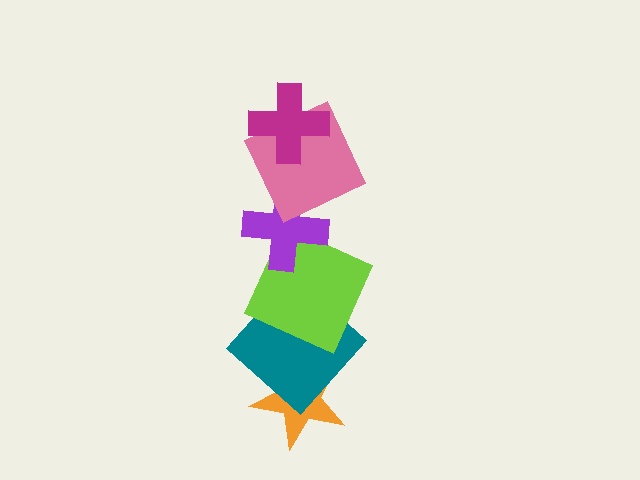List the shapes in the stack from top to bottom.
From top to bottom: the magenta cross, the pink square, the purple cross, the lime square, the teal diamond, the orange star.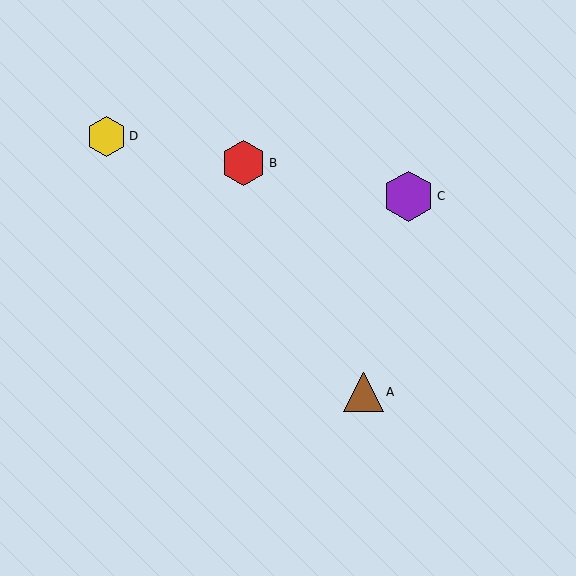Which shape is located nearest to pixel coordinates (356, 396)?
The brown triangle (labeled A) at (364, 392) is nearest to that location.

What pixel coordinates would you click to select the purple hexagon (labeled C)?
Click at (409, 196) to select the purple hexagon C.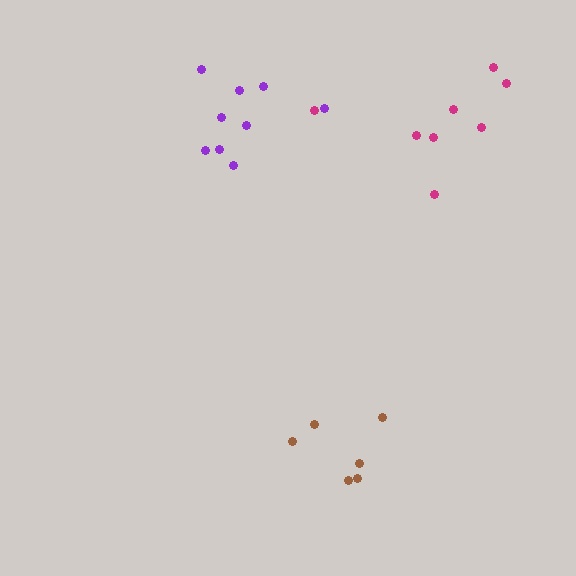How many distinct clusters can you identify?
There are 3 distinct clusters.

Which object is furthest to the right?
The magenta cluster is rightmost.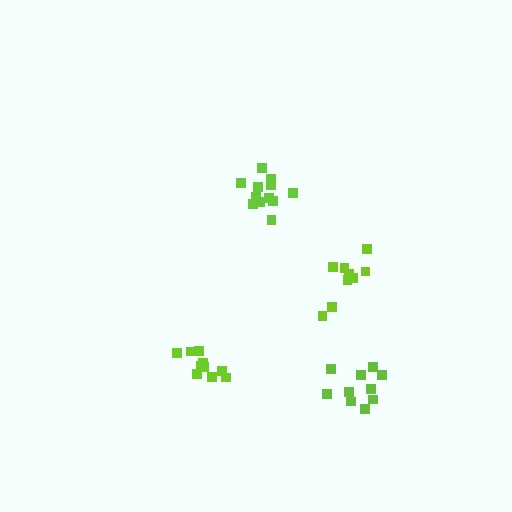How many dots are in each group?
Group 1: 10 dots, Group 2: 12 dots, Group 3: 10 dots, Group 4: 10 dots (42 total).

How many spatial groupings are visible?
There are 4 spatial groupings.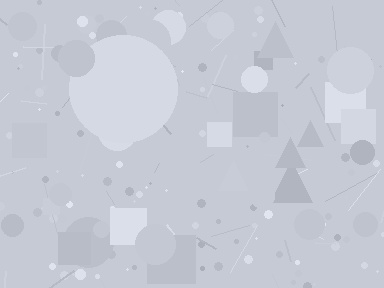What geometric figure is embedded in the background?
A circle is embedded in the background.